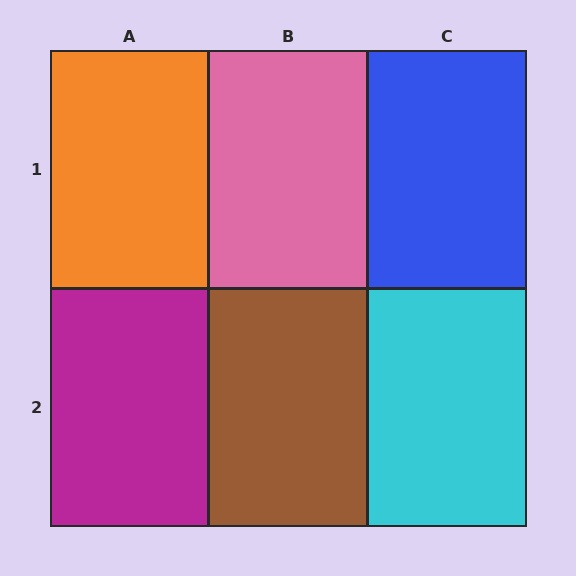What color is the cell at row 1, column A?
Orange.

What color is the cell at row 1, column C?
Blue.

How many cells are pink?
1 cell is pink.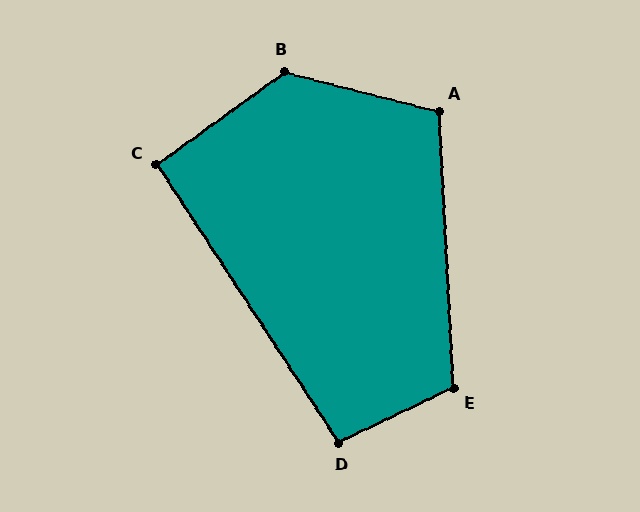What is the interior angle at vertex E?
Approximately 113 degrees (obtuse).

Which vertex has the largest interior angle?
B, at approximately 130 degrees.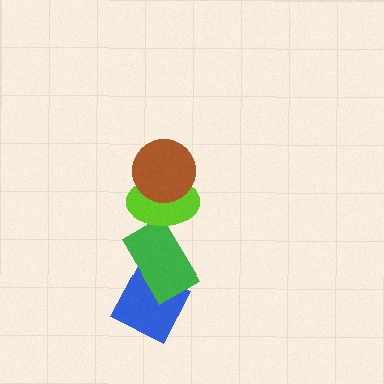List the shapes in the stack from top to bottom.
From top to bottom: the brown circle, the lime ellipse, the green rectangle, the blue diamond.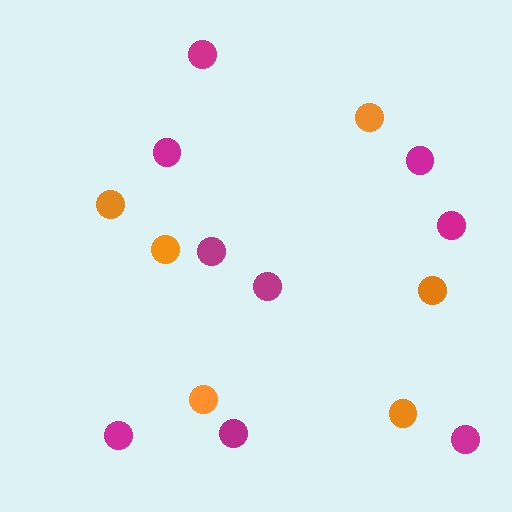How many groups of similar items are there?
There are 2 groups: one group of orange circles (6) and one group of magenta circles (9).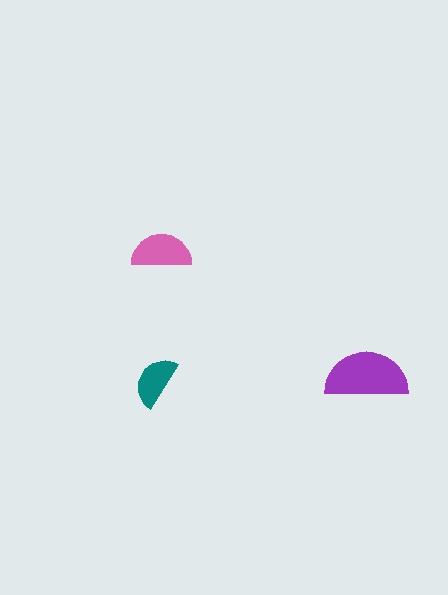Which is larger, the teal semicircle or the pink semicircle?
The pink one.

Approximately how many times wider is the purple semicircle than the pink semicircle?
About 1.5 times wider.